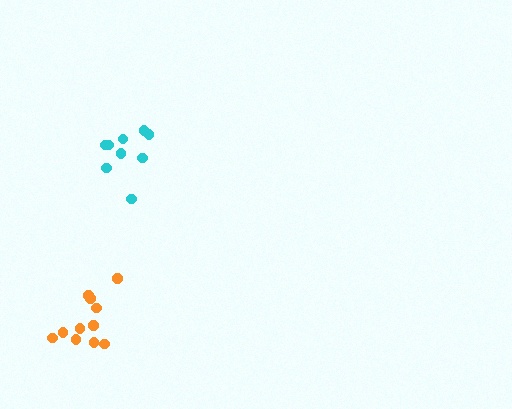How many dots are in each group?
Group 1: 9 dots, Group 2: 11 dots (20 total).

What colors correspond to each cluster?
The clusters are colored: cyan, orange.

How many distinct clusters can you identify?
There are 2 distinct clusters.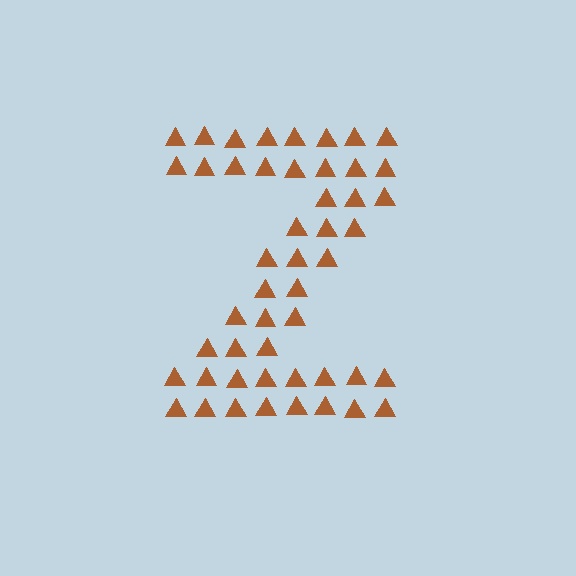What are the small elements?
The small elements are triangles.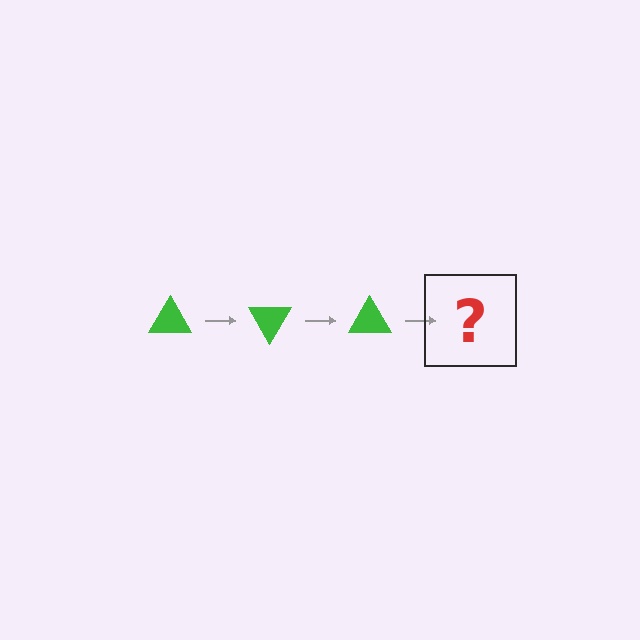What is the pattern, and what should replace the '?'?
The pattern is that the triangle rotates 60 degrees each step. The '?' should be a green triangle rotated 180 degrees.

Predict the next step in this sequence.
The next step is a green triangle rotated 180 degrees.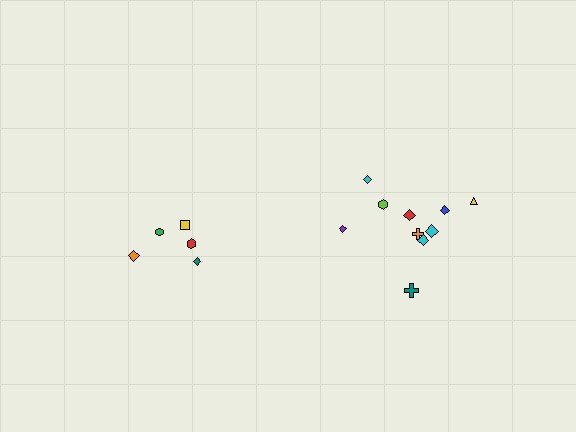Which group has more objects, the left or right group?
The right group.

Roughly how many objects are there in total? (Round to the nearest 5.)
Roughly 15 objects in total.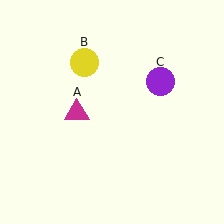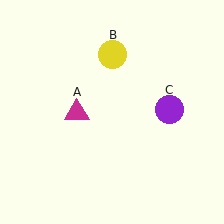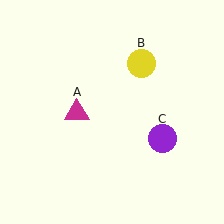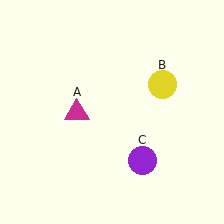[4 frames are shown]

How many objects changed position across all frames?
2 objects changed position: yellow circle (object B), purple circle (object C).